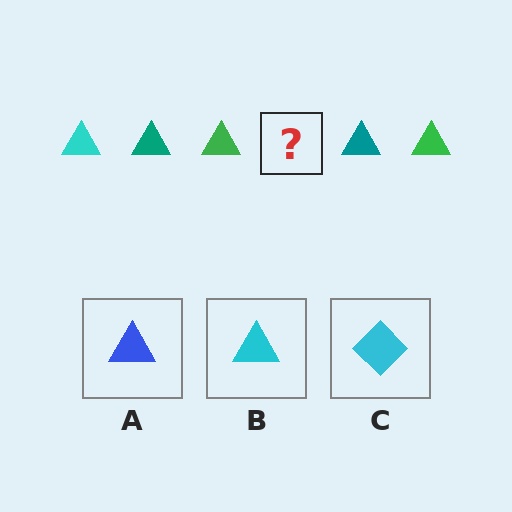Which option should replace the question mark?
Option B.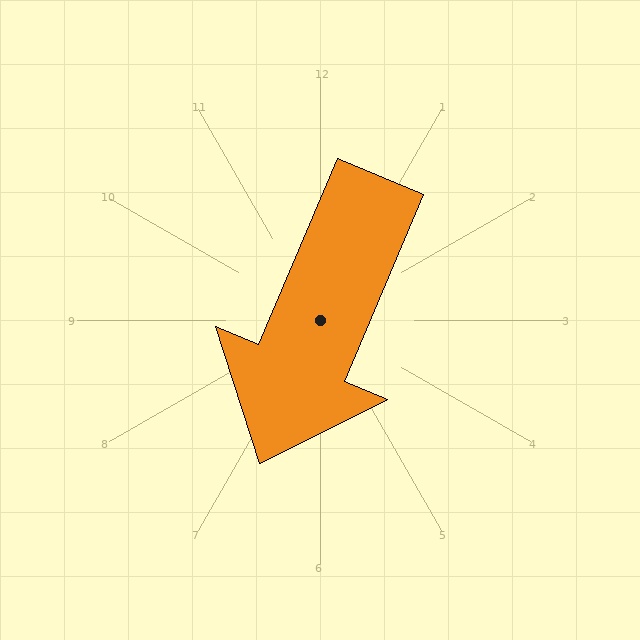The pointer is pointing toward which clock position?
Roughly 7 o'clock.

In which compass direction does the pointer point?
Southwest.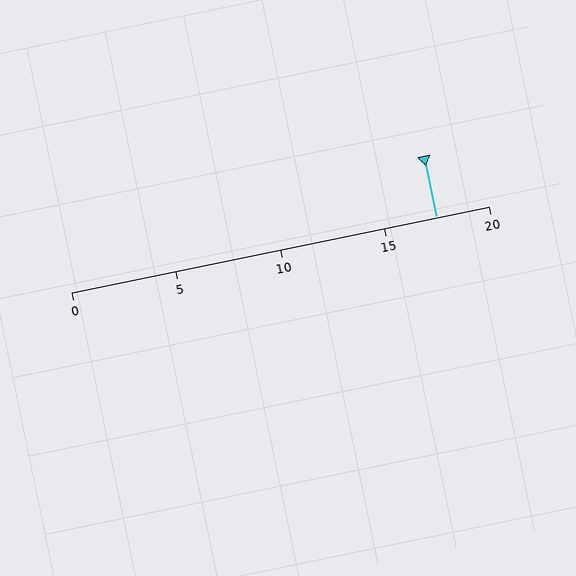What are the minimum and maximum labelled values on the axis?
The axis runs from 0 to 20.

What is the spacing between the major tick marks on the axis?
The major ticks are spaced 5 apart.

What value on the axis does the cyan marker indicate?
The marker indicates approximately 17.5.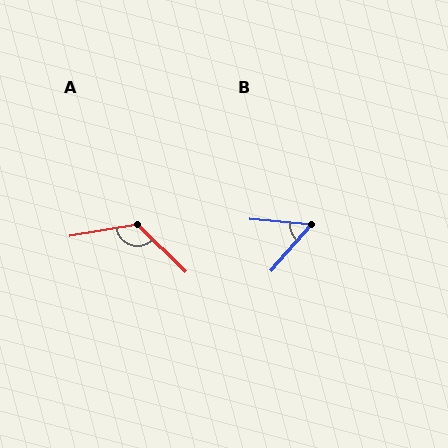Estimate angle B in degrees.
Approximately 54 degrees.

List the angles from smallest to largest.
B (54°), A (126°).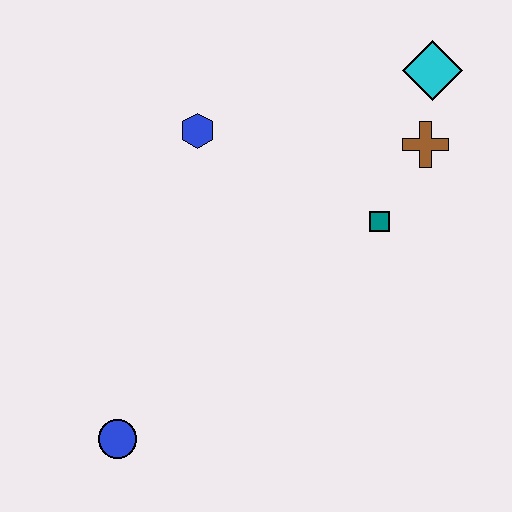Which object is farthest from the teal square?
The blue circle is farthest from the teal square.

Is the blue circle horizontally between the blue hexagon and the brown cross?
No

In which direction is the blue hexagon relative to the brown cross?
The blue hexagon is to the left of the brown cross.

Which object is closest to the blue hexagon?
The teal square is closest to the blue hexagon.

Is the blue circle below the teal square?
Yes